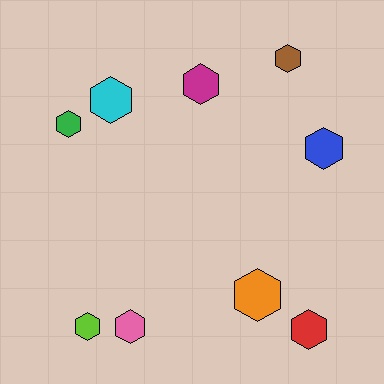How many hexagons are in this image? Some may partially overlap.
There are 9 hexagons.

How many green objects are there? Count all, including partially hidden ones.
There is 1 green object.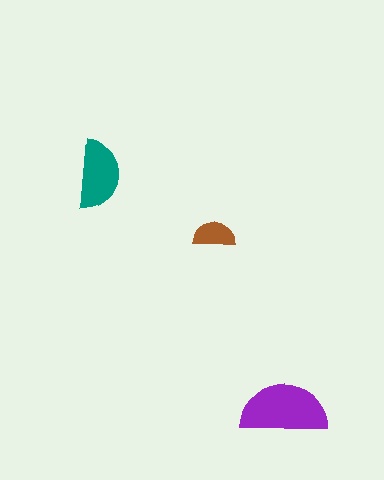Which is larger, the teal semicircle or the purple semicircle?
The purple one.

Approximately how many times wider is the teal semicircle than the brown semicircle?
About 1.5 times wider.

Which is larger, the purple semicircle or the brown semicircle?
The purple one.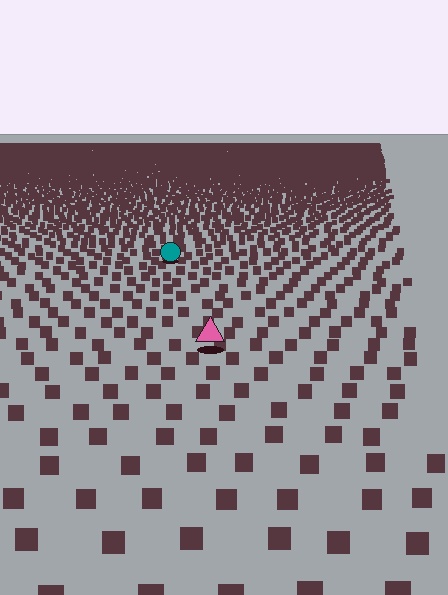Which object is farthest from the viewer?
The teal circle is farthest from the viewer. It appears smaller and the ground texture around it is denser.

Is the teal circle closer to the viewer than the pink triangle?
No. The pink triangle is closer — you can tell from the texture gradient: the ground texture is coarser near it.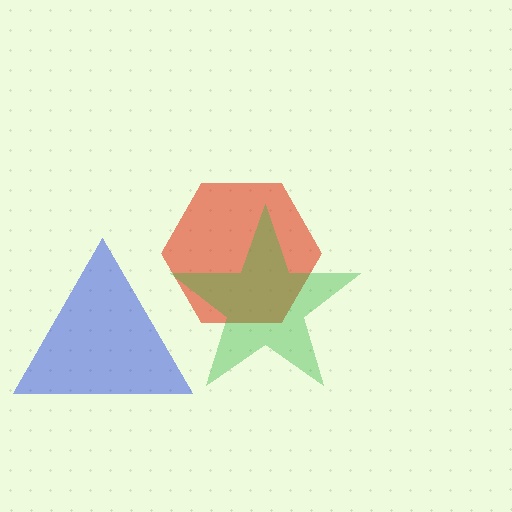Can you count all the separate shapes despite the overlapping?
Yes, there are 3 separate shapes.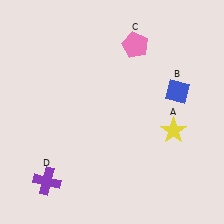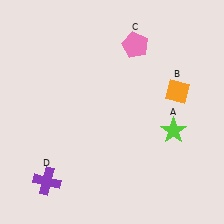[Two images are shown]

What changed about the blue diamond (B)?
In Image 1, B is blue. In Image 2, it changed to orange.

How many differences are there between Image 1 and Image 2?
There are 2 differences between the two images.